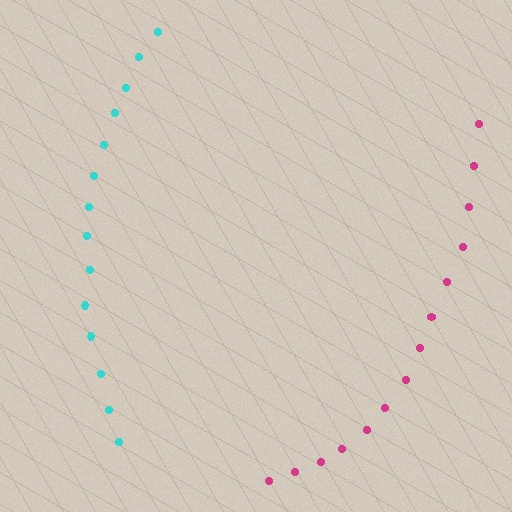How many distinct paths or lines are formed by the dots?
There are 2 distinct paths.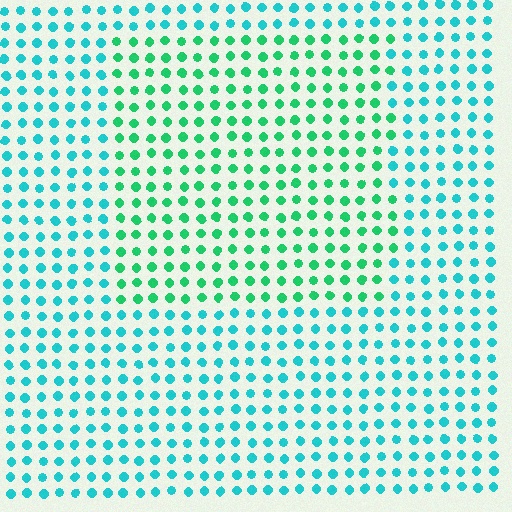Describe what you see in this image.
The image is filled with small cyan elements in a uniform arrangement. A rectangle-shaped region is visible where the elements are tinted to a slightly different hue, forming a subtle color boundary.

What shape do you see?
I see a rectangle.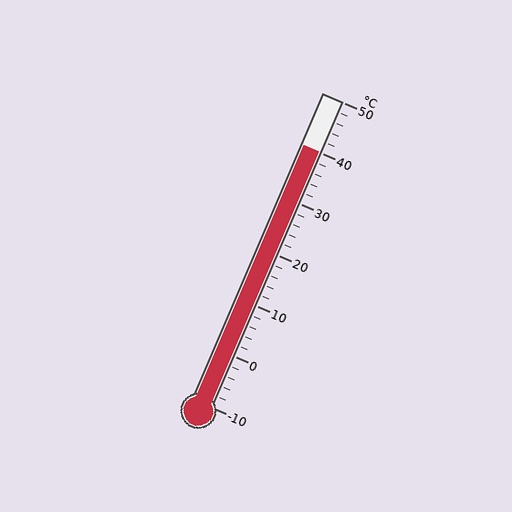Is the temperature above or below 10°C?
The temperature is above 10°C.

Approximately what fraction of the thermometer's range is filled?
The thermometer is filled to approximately 85% of its range.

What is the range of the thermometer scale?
The thermometer scale ranges from -10°C to 50°C.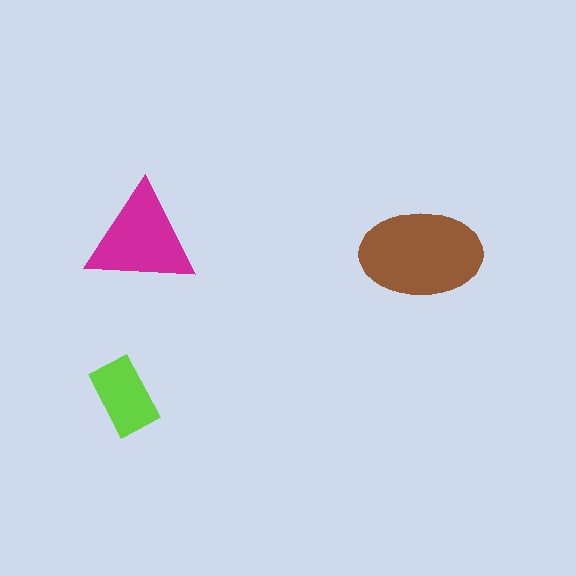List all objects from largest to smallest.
The brown ellipse, the magenta triangle, the lime rectangle.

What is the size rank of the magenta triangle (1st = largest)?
2nd.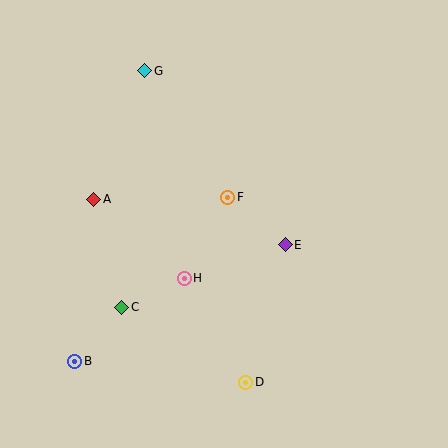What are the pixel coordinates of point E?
Point E is at (285, 245).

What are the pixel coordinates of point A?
Point A is at (94, 199).